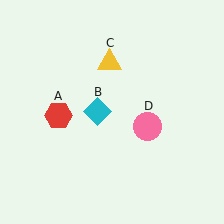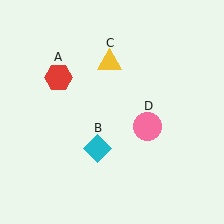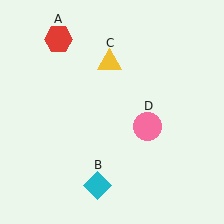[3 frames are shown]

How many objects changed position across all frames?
2 objects changed position: red hexagon (object A), cyan diamond (object B).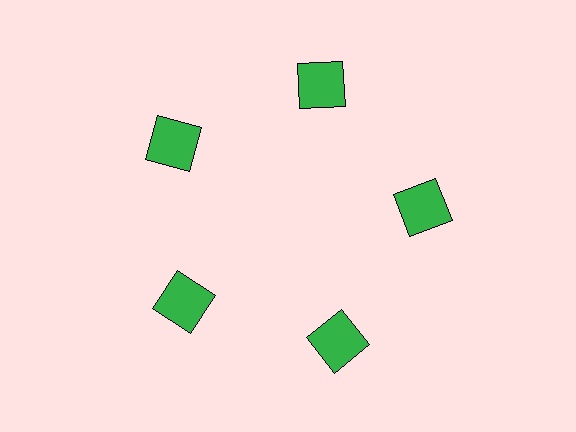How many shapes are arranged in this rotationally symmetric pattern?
There are 5 shapes, arranged in 5 groups of 1.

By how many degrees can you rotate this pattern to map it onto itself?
The pattern maps onto itself every 72 degrees of rotation.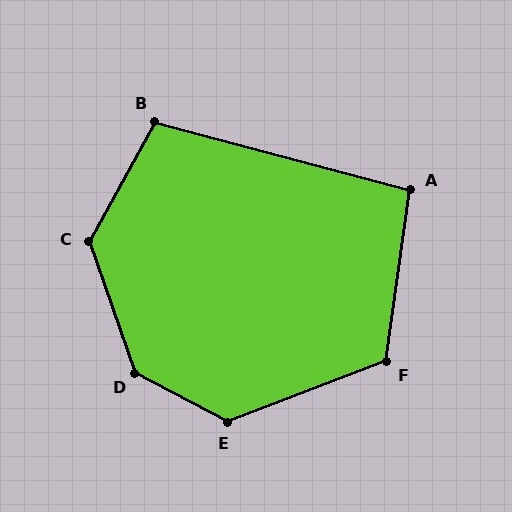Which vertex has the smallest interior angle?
A, at approximately 97 degrees.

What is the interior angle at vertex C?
Approximately 131 degrees (obtuse).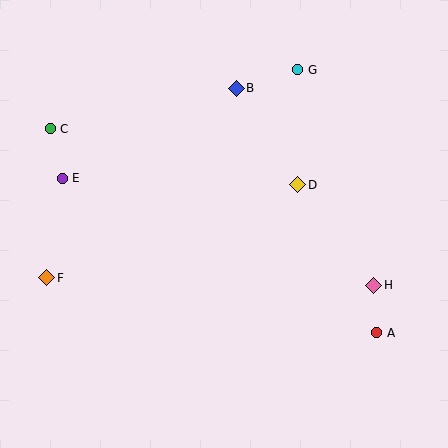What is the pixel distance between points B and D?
The distance between B and D is 114 pixels.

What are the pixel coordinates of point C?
Point C is at (50, 129).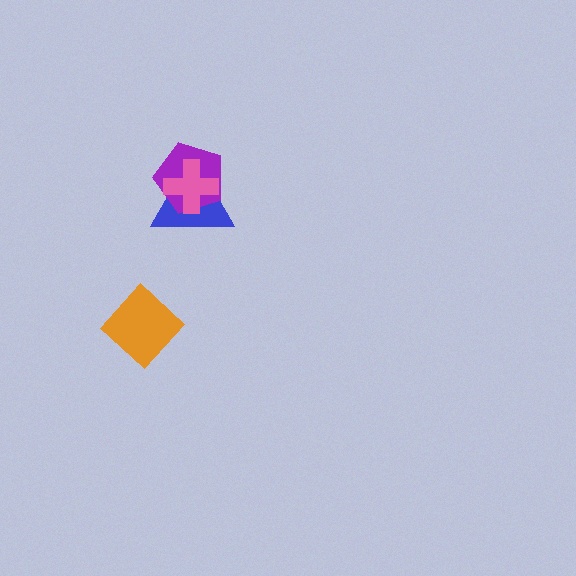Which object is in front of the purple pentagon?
The pink cross is in front of the purple pentagon.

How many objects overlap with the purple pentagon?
2 objects overlap with the purple pentagon.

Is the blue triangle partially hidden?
Yes, it is partially covered by another shape.